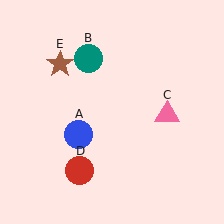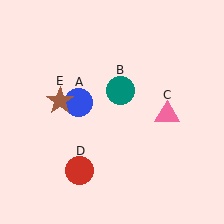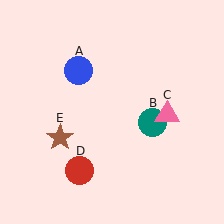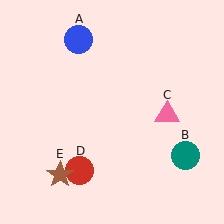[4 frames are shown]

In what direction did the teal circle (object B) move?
The teal circle (object B) moved down and to the right.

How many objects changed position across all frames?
3 objects changed position: blue circle (object A), teal circle (object B), brown star (object E).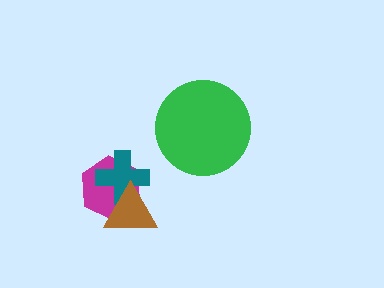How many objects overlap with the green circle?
0 objects overlap with the green circle.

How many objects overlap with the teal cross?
2 objects overlap with the teal cross.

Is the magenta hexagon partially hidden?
Yes, it is partially covered by another shape.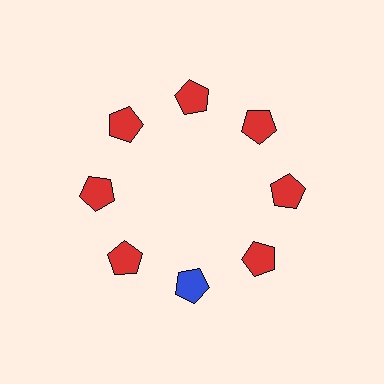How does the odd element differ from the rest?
It has a different color: blue instead of red.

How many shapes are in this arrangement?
There are 8 shapes arranged in a ring pattern.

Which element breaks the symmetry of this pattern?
The blue pentagon at roughly the 6 o'clock position breaks the symmetry. All other shapes are red pentagons.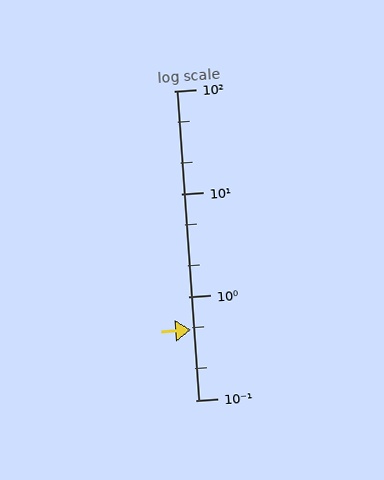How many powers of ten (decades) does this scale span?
The scale spans 3 decades, from 0.1 to 100.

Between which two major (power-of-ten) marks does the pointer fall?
The pointer is between 0.1 and 1.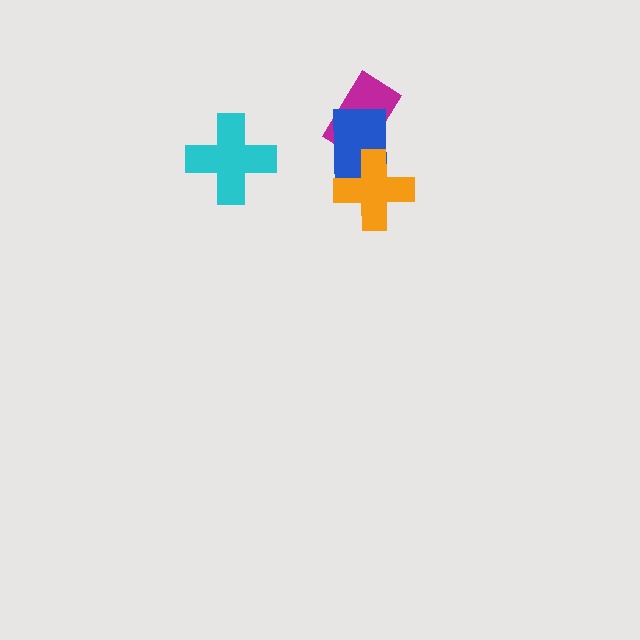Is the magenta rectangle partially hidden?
Yes, it is partially covered by another shape.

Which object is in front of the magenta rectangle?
The blue rectangle is in front of the magenta rectangle.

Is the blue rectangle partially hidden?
Yes, it is partially covered by another shape.